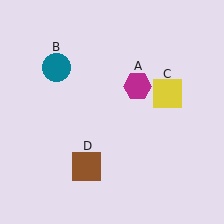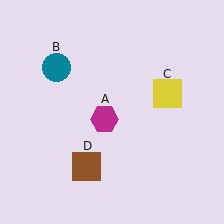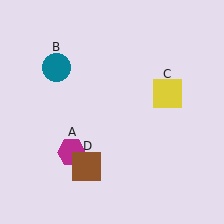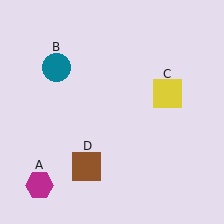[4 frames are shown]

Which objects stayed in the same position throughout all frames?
Teal circle (object B) and yellow square (object C) and brown square (object D) remained stationary.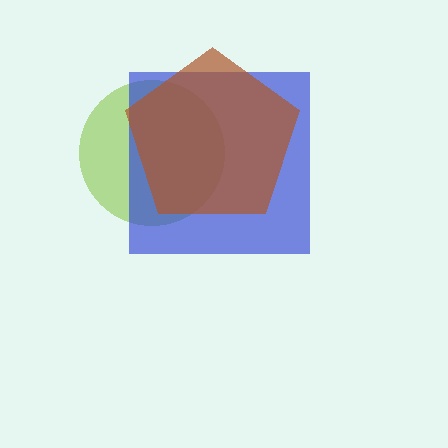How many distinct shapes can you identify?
There are 3 distinct shapes: a lime circle, a blue square, a brown pentagon.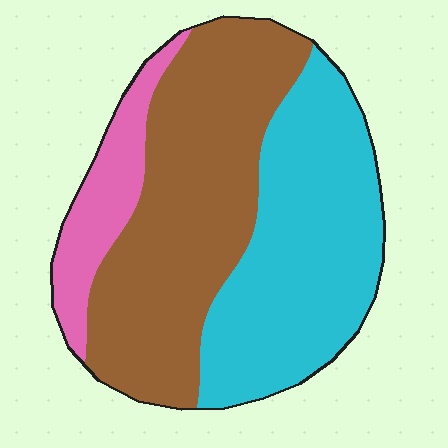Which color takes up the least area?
Pink, at roughly 15%.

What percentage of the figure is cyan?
Cyan takes up about two fifths (2/5) of the figure.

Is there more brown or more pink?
Brown.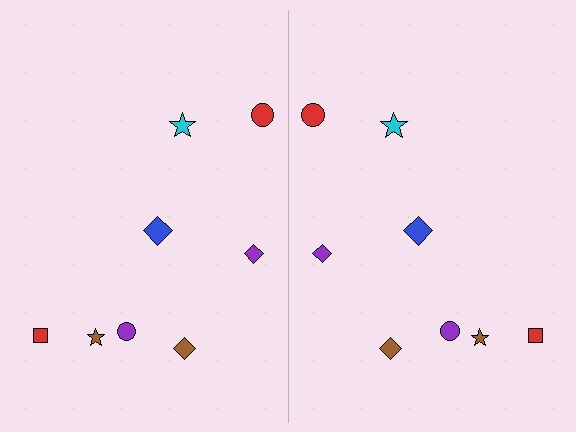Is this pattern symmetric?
Yes, this pattern has bilateral (reflection) symmetry.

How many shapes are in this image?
There are 16 shapes in this image.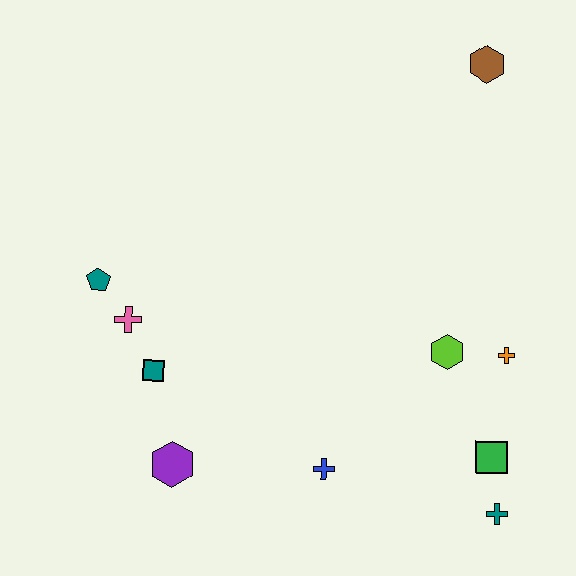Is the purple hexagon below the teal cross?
No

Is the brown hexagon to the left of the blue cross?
No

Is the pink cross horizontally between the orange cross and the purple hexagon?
No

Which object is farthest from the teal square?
The brown hexagon is farthest from the teal square.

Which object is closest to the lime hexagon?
The orange cross is closest to the lime hexagon.